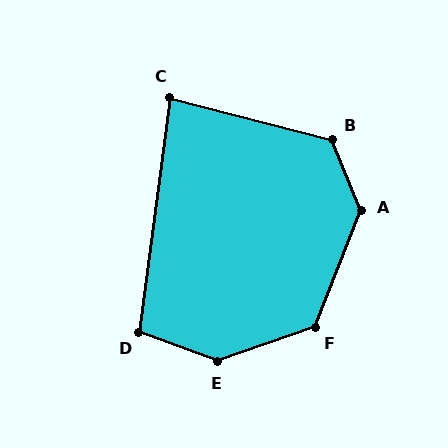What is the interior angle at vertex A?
Approximately 137 degrees (obtuse).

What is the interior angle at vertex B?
Approximately 126 degrees (obtuse).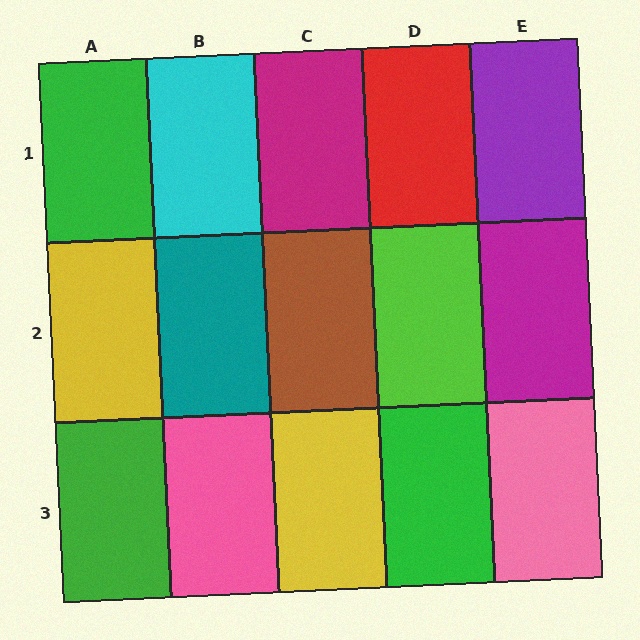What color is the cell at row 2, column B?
Teal.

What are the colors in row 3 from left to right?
Green, pink, yellow, green, pink.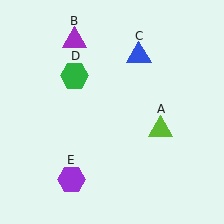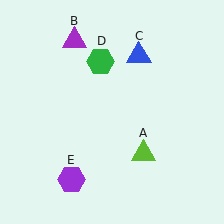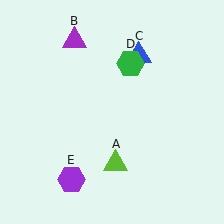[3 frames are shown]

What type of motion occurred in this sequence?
The lime triangle (object A), green hexagon (object D) rotated clockwise around the center of the scene.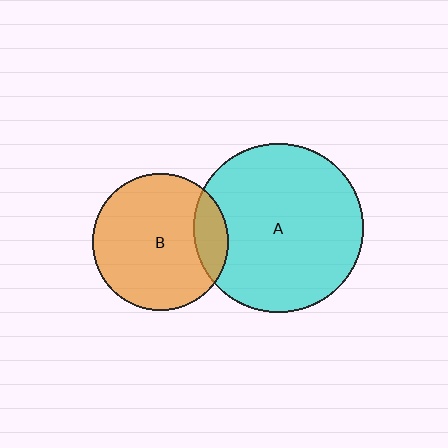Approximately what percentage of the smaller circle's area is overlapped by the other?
Approximately 15%.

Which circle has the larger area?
Circle A (cyan).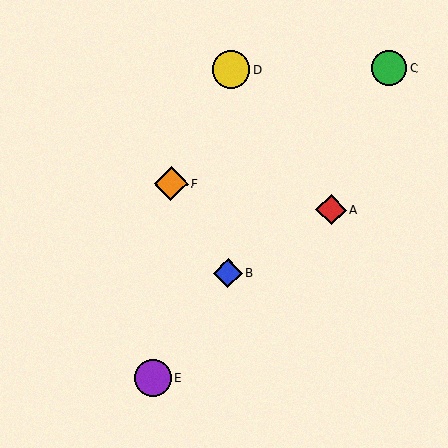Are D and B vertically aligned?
Yes, both are at x≈231.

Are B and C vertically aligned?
No, B is at x≈228 and C is at x≈389.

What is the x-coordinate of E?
Object E is at x≈153.